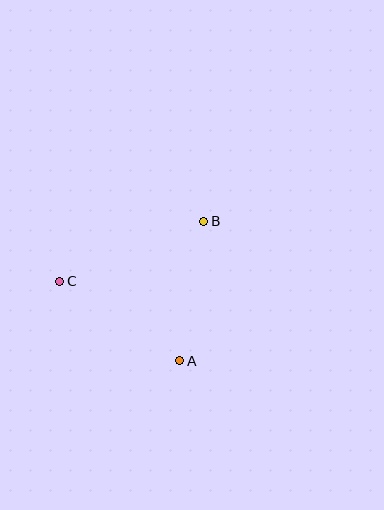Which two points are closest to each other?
Points A and B are closest to each other.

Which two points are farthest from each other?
Points B and C are farthest from each other.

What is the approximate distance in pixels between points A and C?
The distance between A and C is approximately 144 pixels.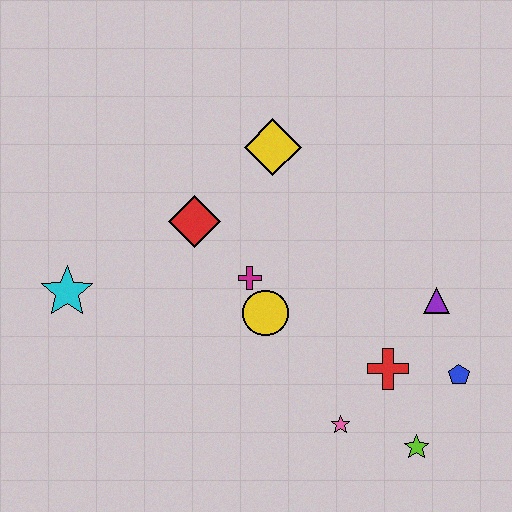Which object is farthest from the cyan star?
The blue pentagon is farthest from the cyan star.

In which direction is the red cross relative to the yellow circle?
The red cross is to the right of the yellow circle.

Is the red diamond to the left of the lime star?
Yes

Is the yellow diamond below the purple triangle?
No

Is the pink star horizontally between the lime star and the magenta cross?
Yes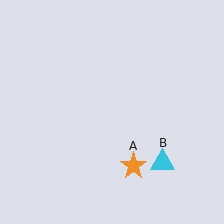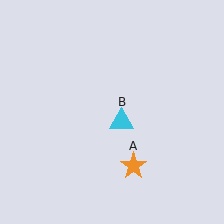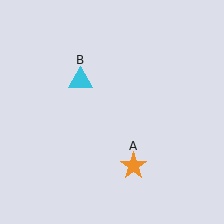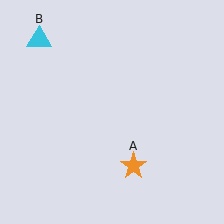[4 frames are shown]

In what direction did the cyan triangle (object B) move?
The cyan triangle (object B) moved up and to the left.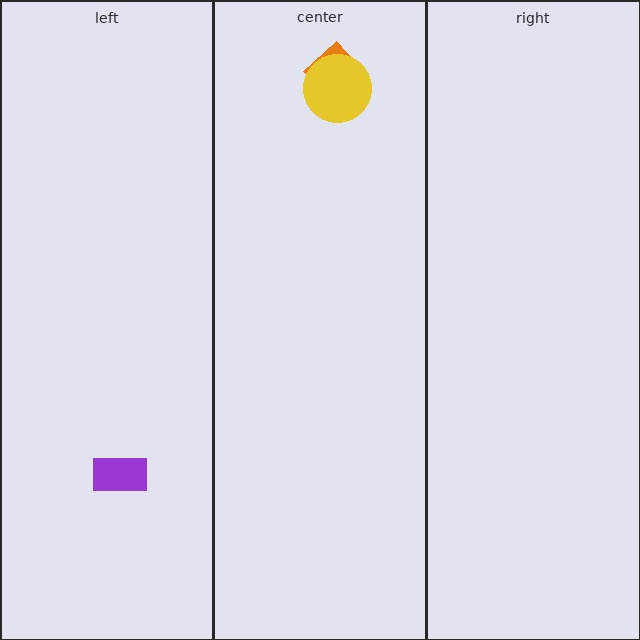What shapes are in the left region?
The purple rectangle.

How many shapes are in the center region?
2.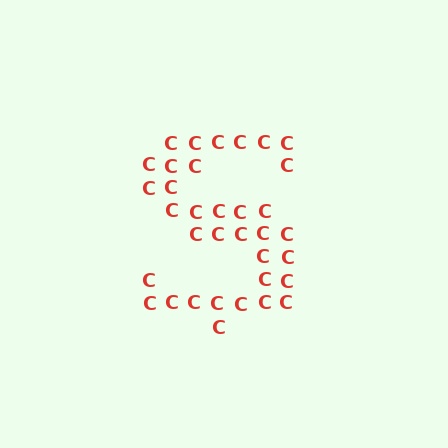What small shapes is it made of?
It is made of small letter C's.